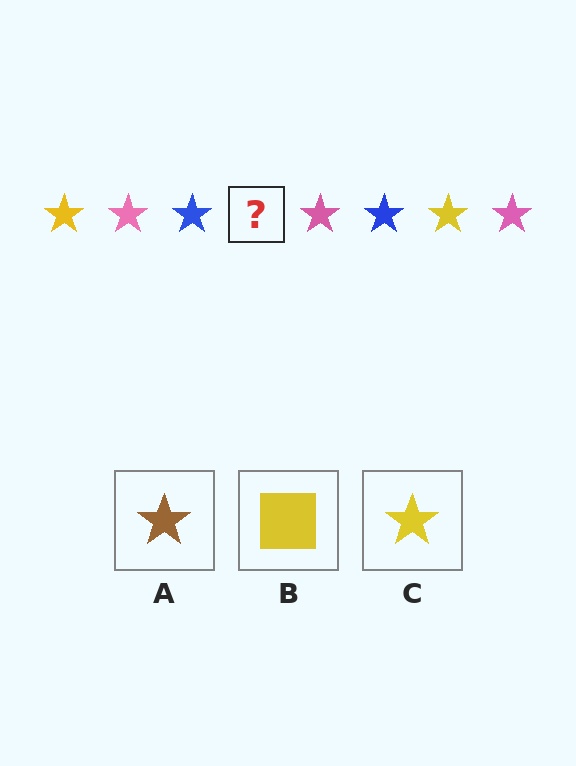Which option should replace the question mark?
Option C.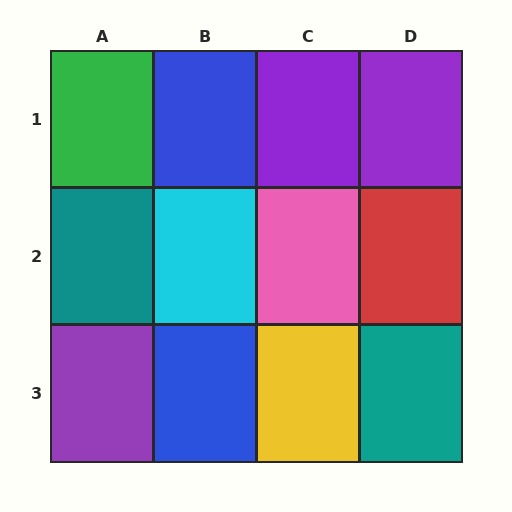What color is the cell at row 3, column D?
Teal.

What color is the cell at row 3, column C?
Yellow.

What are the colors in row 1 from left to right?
Green, blue, purple, purple.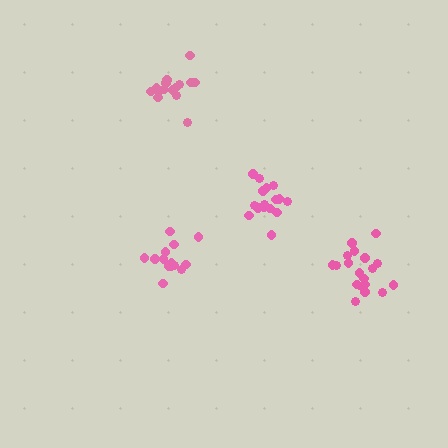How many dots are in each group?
Group 1: 19 dots, Group 2: 14 dots, Group 3: 15 dots, Group 4: 16 dots (64 total).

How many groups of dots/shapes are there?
There are 4 groups.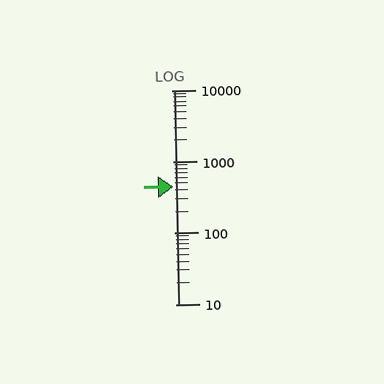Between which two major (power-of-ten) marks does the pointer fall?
The pointer is between 100 and 1000.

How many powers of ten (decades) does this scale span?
The scale spans 3 decades, from 10 to 10000.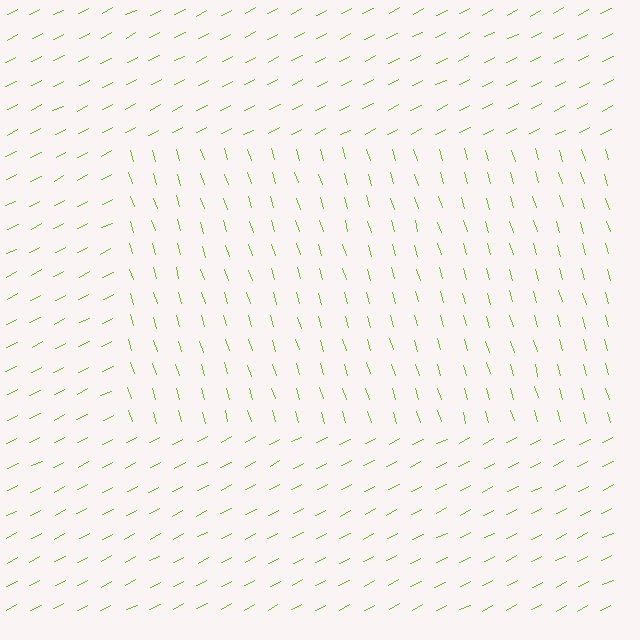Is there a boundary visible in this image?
Yes, there is a texture boundary formed by a change in line orientation.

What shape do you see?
I see a rectangle.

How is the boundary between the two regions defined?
The boundary is defined purely by a change in line orientation (approximately 80 degrees difference). All lines are the same color and thickness.